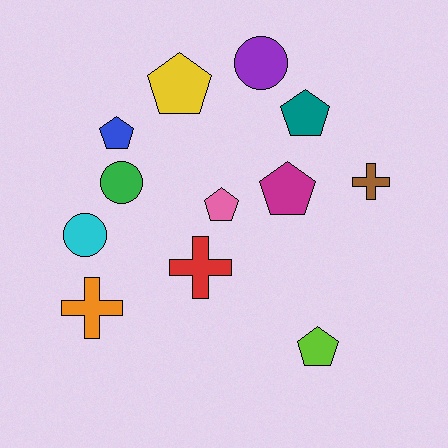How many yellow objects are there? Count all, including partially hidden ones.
There is 1 yellow object.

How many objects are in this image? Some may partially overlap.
There are 12 objects.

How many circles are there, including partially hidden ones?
There are 3 circles.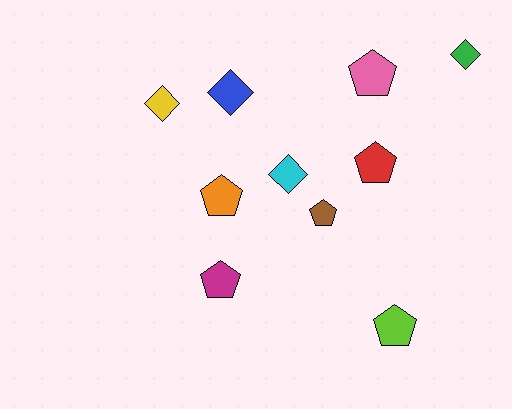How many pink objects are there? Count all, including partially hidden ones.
There is 1 pink object.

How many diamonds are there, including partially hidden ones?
There are 4 diamonds.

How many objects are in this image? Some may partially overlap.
There are 10 objects.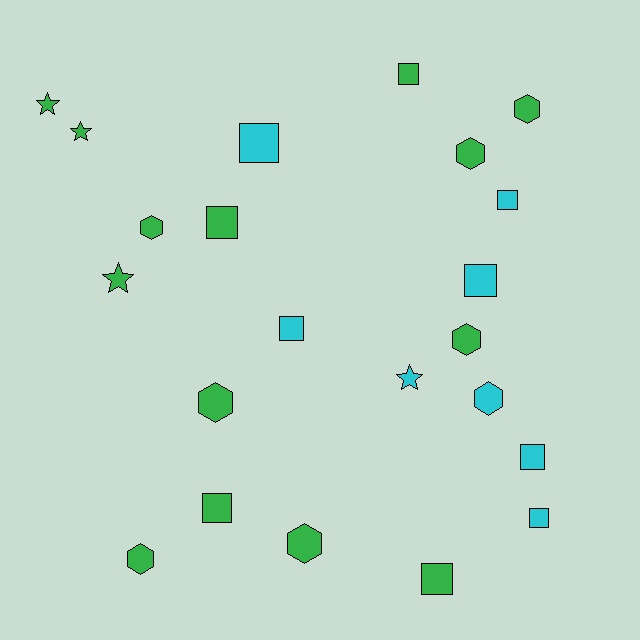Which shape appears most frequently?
Square, with 10 objects.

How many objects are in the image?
There are 22 objects.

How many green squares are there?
There are 4 green squares.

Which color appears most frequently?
Green, with 14 objects.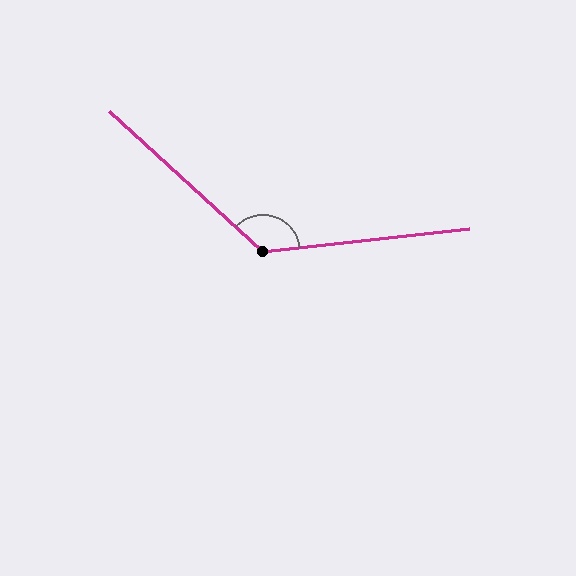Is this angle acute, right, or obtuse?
It is obtuse.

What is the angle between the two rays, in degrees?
Approximately 131 degrees.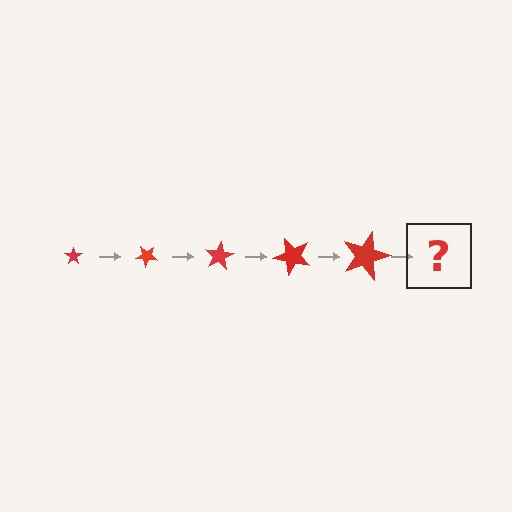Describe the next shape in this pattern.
It should be a star, larger than the previous one and rotated 200 degrees from the start.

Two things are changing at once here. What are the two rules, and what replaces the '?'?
The two rules are that the star grows larger each step and it rotates 40 degrees each step. The '?' should be a star, larger than the previous one and rotated 200 degrees from the start.